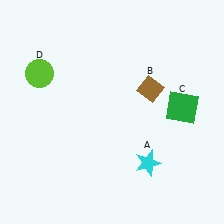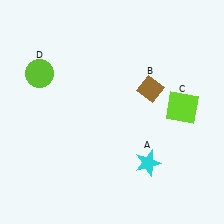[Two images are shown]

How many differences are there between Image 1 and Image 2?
There is 1 difference between the two images.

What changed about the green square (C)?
In Image 1, C is green. In Image 2, it changed to lime.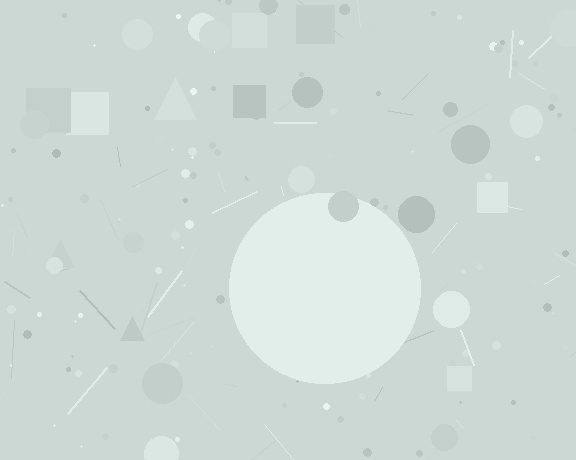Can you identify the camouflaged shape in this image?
The camouflaged shape is a circle.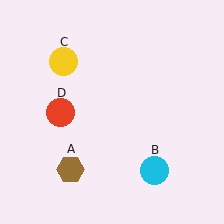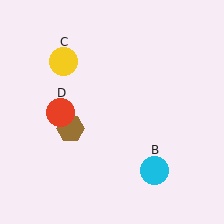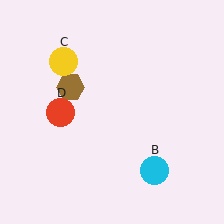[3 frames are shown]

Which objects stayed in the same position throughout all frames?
Cyan circle (object B) and yellow circle (object C) and red circle (object D) remained stationary.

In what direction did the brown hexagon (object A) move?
The brown hexagon (object A) moved up.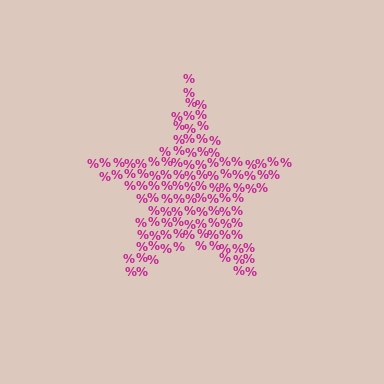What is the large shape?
The large shape is a star.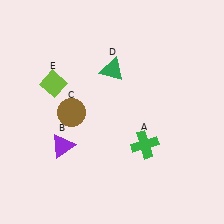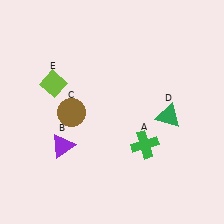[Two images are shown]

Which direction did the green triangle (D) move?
The green triangle (D) moved right.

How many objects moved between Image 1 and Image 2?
1 object moved between the two images.